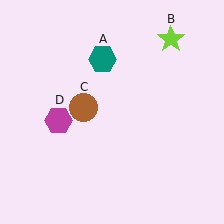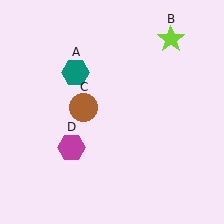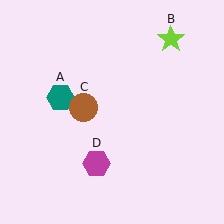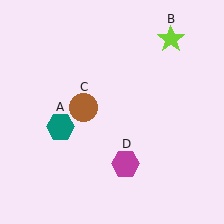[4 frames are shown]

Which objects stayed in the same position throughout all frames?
Lime star (object B) and brown circle (object C) remained stationary.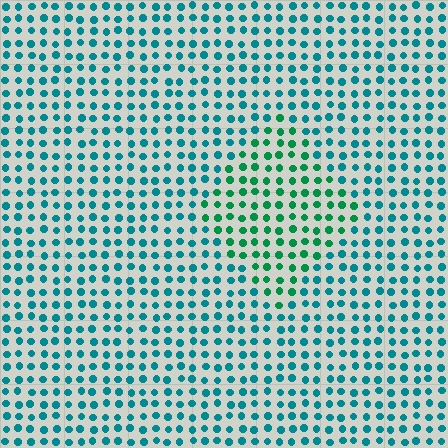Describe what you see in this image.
The image is filled with small teal elements in a uniform arrangement. A diamond-shaped region is visible where the elements are tinted to a slightly different hue, forming a subtle color boundary.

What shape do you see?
I see a diamond.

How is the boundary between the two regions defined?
The boundary is defined purely by a slight shift in hue (about 35 degrees). Spacing, size, and orientation are identical on both sides.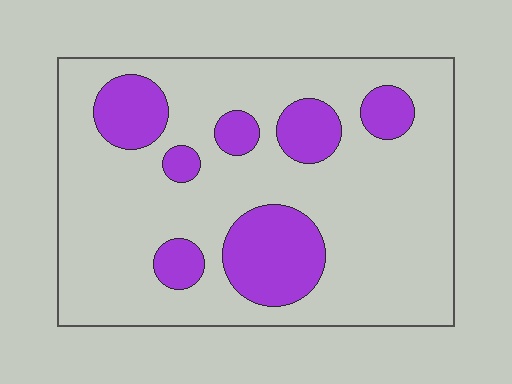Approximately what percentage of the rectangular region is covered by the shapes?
Approximately 20%.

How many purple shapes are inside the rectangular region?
7.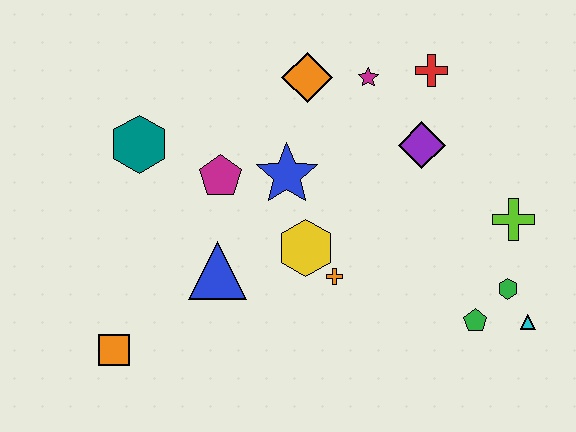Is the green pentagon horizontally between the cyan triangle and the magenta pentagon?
Yes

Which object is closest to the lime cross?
The green hexagon is closest to the lime cross.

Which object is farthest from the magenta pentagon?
The cyan triangle is farthest from the magenta pentagon.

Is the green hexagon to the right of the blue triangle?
Yes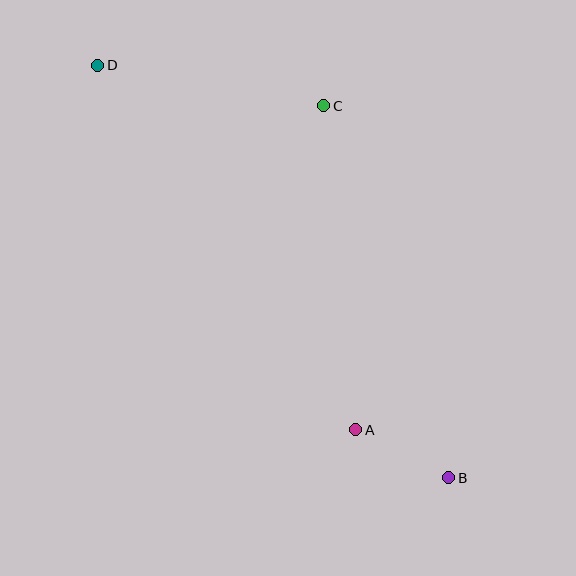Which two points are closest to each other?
Points A and B are closest to each other.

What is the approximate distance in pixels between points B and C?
The distance between B and C is approximately 393 pixels.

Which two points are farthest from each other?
Points B and D are farthest from each other.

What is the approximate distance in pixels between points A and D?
The distance between A and D is approximately 447 pixels.